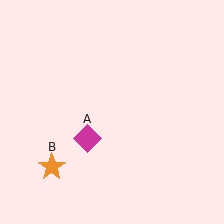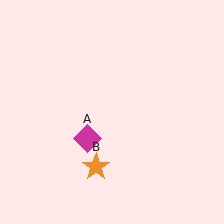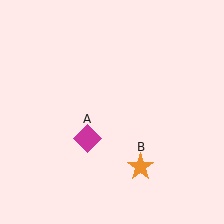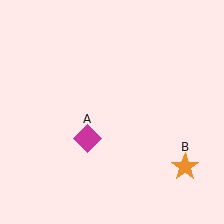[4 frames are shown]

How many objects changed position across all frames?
1 object changed position: orange star (object B).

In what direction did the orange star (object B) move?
The orange star (object B) moved right.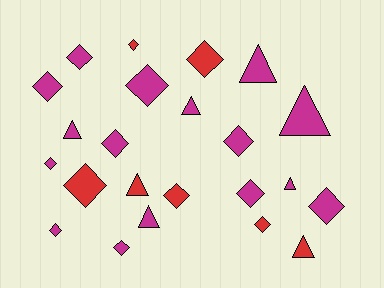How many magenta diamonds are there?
There are 10 magenta diamonds.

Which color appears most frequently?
Magenta, with 16 objects.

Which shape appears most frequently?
Diamond, with 15 objects.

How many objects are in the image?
There are 23 objects.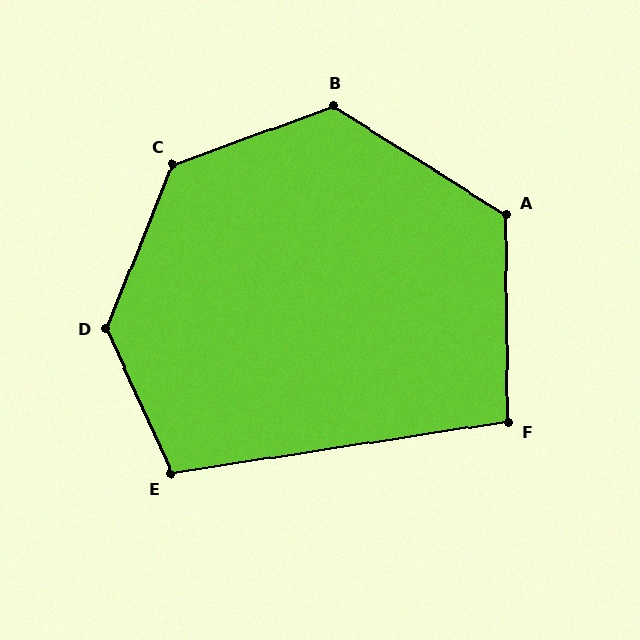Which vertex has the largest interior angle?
D, at approximately 134 degrees.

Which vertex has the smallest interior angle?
F, at approximately 98 degrees.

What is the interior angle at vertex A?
Approximately 123 degrees (obtuse).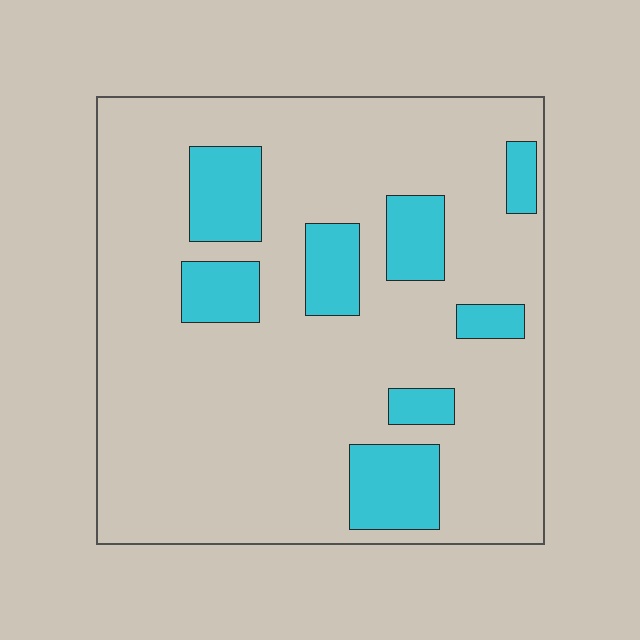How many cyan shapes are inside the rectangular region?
8.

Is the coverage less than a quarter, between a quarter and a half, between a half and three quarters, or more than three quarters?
Less than a quarter.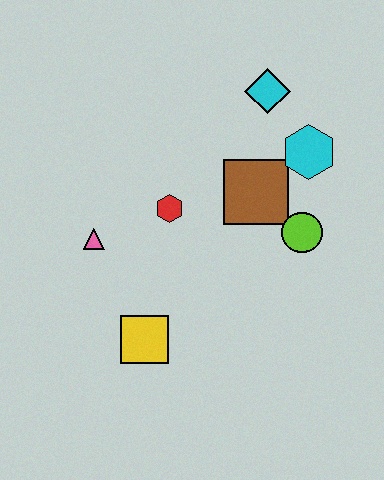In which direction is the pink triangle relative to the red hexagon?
The pink triangle is to the left of the red hexagon.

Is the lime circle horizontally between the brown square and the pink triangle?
No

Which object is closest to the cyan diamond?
The cyan hexagon is closest to the cyan diamond.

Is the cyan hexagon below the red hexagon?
No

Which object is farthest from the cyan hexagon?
The yellow square is farthest from the cyan hexagon.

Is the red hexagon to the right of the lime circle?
No